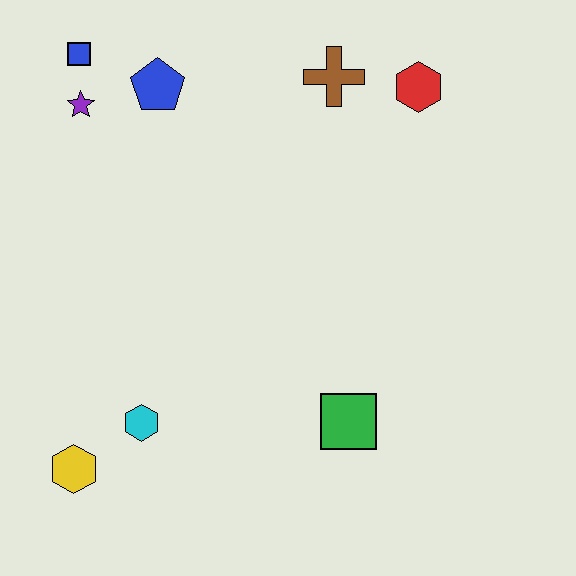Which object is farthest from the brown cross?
The yellow hexagon is farthest from the brown cross.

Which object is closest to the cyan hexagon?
The yellow hexagon is closest to the cyan hexagon.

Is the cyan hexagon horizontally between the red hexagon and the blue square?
Yes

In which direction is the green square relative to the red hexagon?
The green square is below the red hexagon.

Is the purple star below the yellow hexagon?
No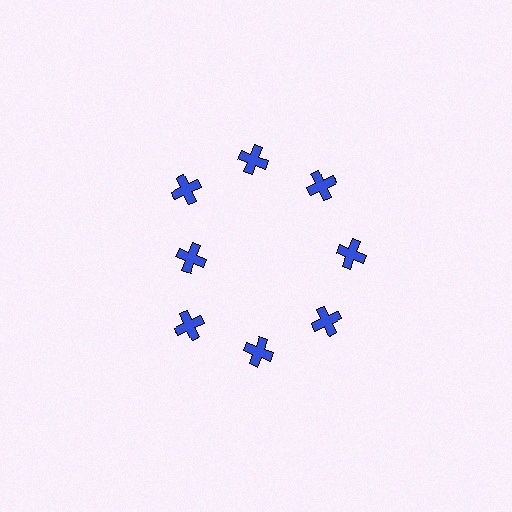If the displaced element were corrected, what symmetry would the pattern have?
It would have 8-fold rotational symmetry — the pattern would map onto itself every 45 degrees.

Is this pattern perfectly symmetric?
No. The 8 blue crosses are arranged in a ring, but one element near the 9 o'clock position is pulled inward toward the center, breaking the 8-fold rotational symmetry.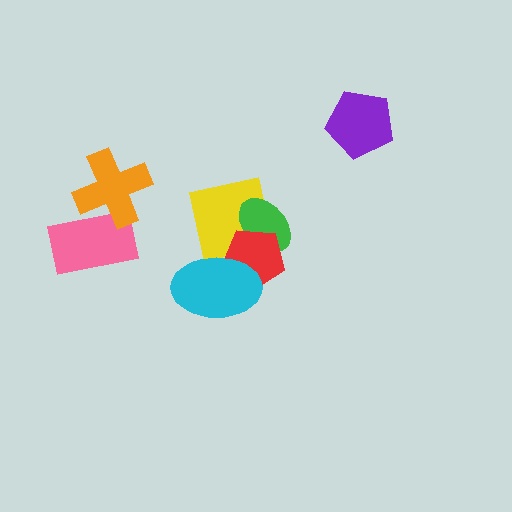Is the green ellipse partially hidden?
Yes, it is partially covered by another shape.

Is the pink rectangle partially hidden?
Yes, it is partially covered by another shape.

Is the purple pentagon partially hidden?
No, no other shape covers it.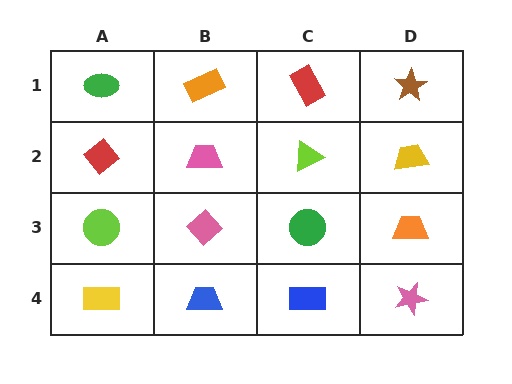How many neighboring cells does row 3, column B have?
4.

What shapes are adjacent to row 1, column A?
A red diamond (row 2, column A), an orange rectangle (row 1, column B).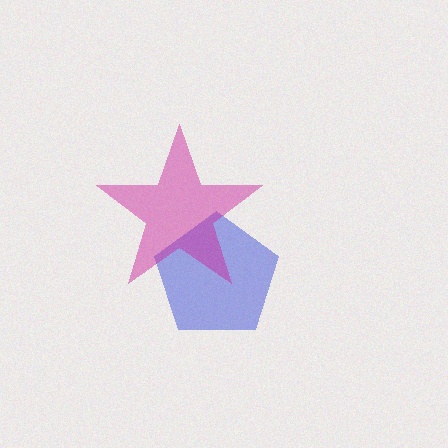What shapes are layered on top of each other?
The layered shapes are: a blue pentagon, a magenta star.